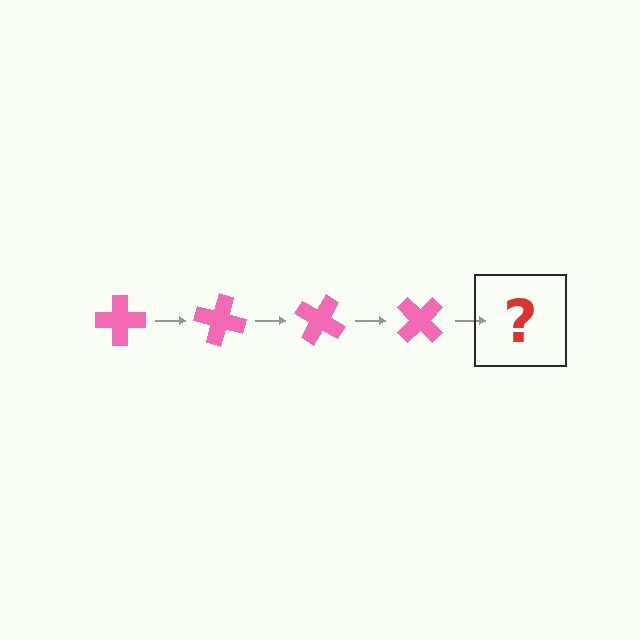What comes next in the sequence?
The next element should be a pink cross rotated 60 degrees.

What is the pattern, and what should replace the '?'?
The pattern is that the cross rotates 15 degrees each step. The '?' should be a pink cross rotated 60 degrees.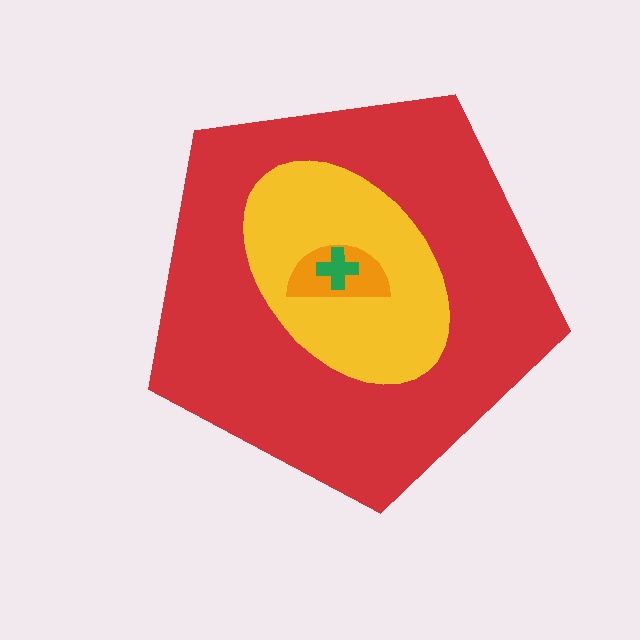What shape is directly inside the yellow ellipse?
The orange semicircle.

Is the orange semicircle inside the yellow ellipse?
Yes.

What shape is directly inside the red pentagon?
The yellow ellipse.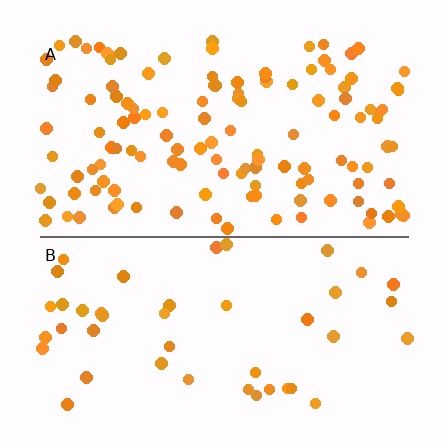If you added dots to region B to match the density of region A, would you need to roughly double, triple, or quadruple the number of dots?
Approximately triple.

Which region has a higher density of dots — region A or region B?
A (the top).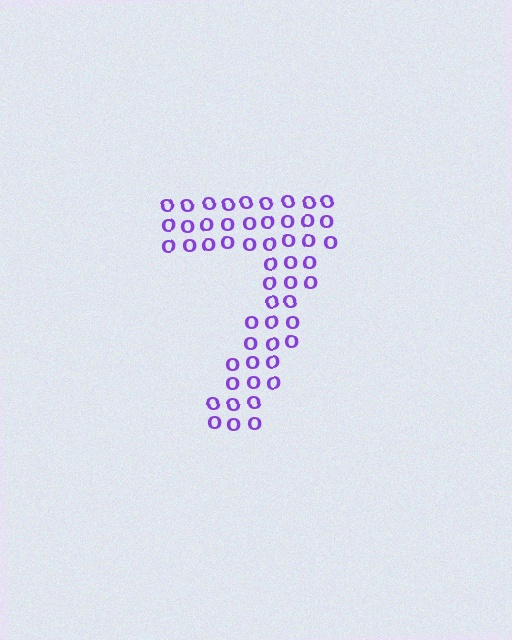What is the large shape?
The large shape is the digit 7.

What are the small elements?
The small elements are letter O's.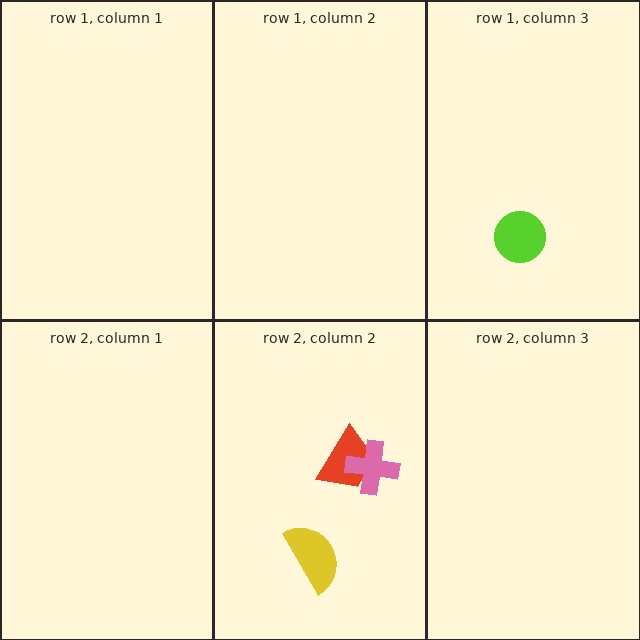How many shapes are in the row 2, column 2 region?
3.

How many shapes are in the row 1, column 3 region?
1.